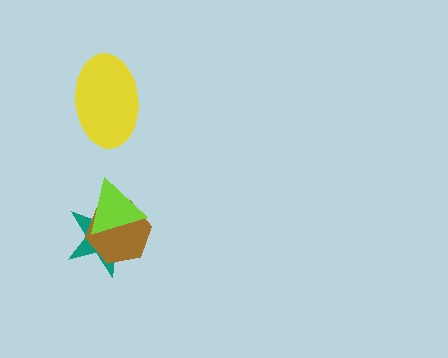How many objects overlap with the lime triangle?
2 objects overlap with the lime triangle.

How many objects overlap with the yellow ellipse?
0 objects overlap with the yellow ellipse.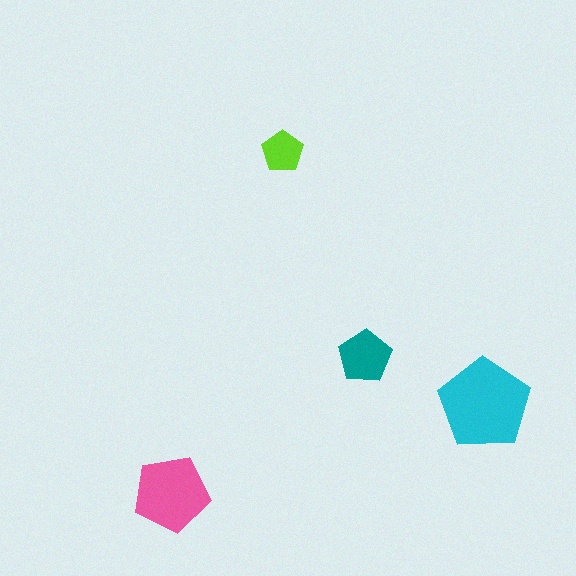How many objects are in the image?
There are 4 objects in the image.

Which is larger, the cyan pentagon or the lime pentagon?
The cyan one.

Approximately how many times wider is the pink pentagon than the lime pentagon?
About 2 times wider.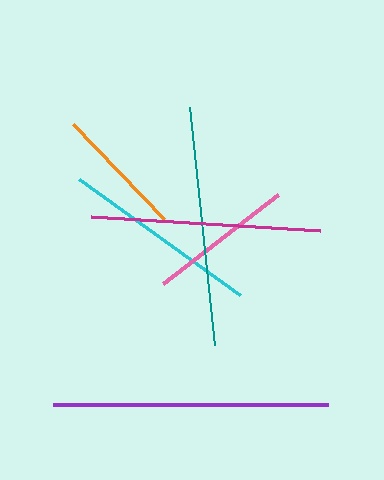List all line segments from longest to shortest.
From longest to shortest: purple, teal, magenta, cyan, pink, orange.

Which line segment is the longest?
The purple line is the longest at approximately 275 pixels.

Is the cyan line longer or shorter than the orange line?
The cyan line is longer than the orange line.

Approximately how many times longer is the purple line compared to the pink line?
The purple line is approximately 1.9 times the length of the pink line.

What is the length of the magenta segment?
The magenta segment is approximately 230 pixels long.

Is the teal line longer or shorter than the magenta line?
The teal line is longer than the magenta line.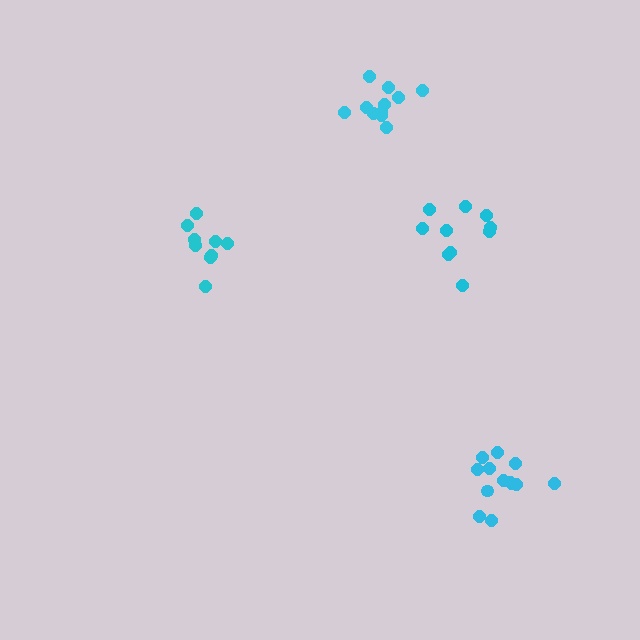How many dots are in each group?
Group 1: 10 dots, Group 2: 11 dots, Group 3: 13 dots, Group 4: 9 dots (43 total).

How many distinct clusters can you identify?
There are 4 distinct clusters.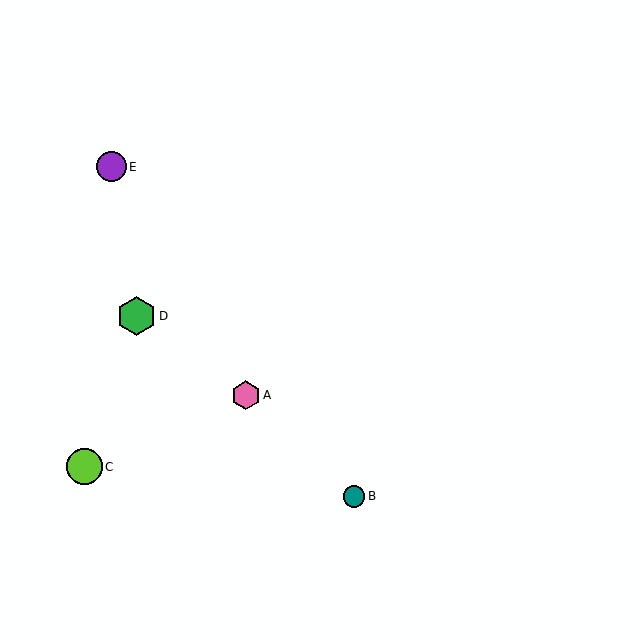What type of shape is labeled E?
Shape E is a purple circle.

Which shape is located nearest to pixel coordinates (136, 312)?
The green hexagon (labeled D) at (137, 316) is nearest to that location.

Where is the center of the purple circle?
The center of the purple circle is at (111, 167).